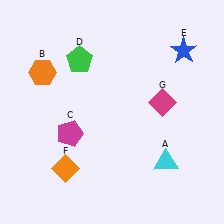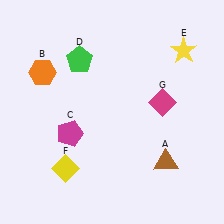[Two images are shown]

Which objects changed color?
A changed from cyan to brown. E changed from blue to yellow. F changed from orange to yellow.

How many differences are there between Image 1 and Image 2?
There are 3 differences between the two images.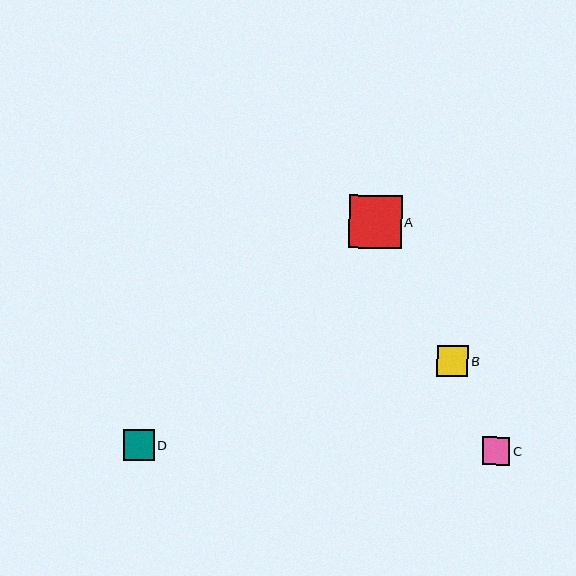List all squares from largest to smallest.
From largest to smallest: A, B, D, C.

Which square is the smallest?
Square C is the smallest with a size of approximately 27 pixels.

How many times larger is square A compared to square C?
Square A is approximately 1.9 times the size of square C.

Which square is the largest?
Square A is the largest with a size of approximately 53 pixels.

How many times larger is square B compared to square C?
Square B is approximately 1.2 times the size of square C.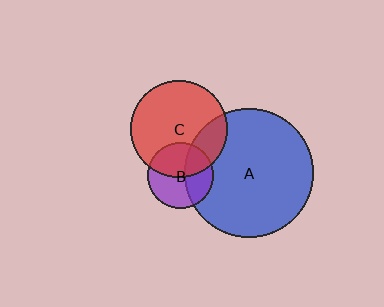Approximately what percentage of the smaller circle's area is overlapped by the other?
Approximately 45%.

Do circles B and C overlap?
Yes.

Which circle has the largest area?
Circle A (blue).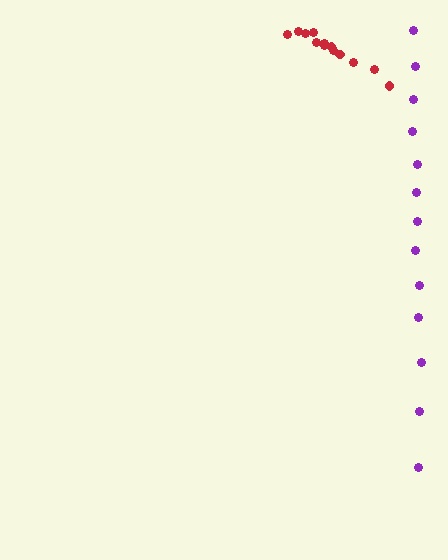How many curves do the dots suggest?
There are 2 distinct paths.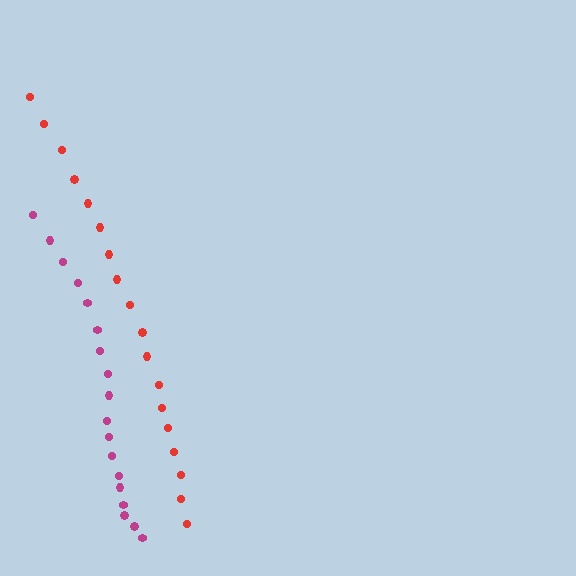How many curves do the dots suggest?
There are 2 distinct paths.